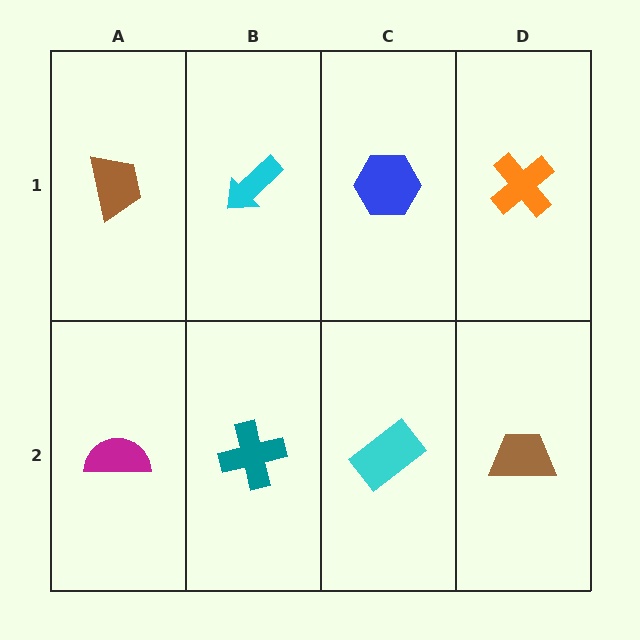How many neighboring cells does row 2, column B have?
3.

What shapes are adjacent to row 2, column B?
A cyan arrow (row 1, column B), a magenta semicircle (row 2, column A), a cyan rectangle (row 2, column C).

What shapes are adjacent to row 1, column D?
A brown trapezoid (row 2, column D), a blue hexagon (row 1, column C).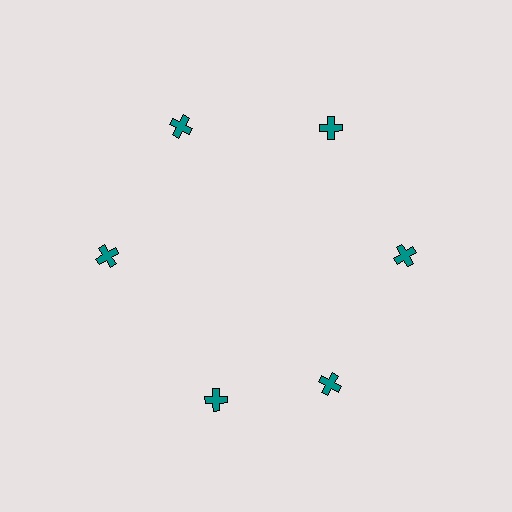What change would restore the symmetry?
The symmetry would be restored by rotating it back into even spacing with its neighbors so that all 6 crosses sit at equal angles and equal distance from the center.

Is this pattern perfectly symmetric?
No. The 6 teal crosses are arranged in a ring, but one element near the 7 o'clock position is rotated out of alignment along the ring, breaking the 6-fold rotational symmetry.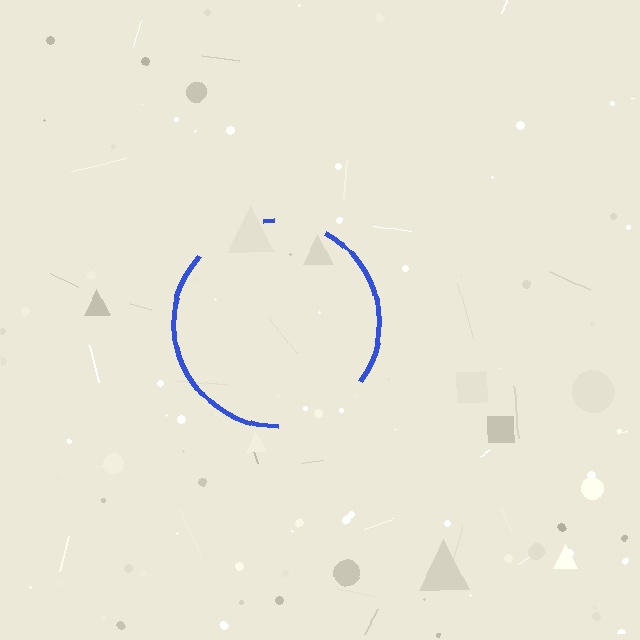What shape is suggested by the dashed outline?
The dashed outline suggests a circle.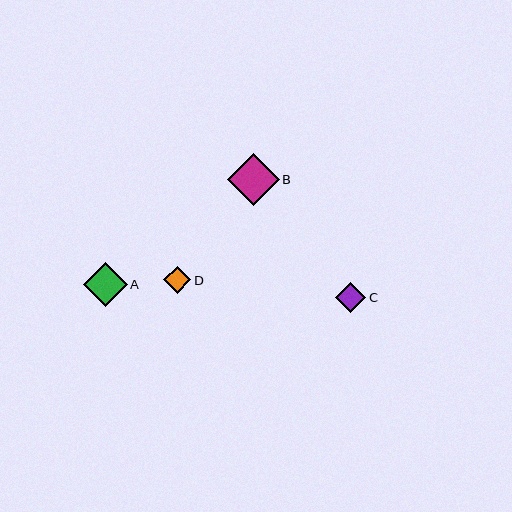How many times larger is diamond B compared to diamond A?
Diamond B is approximately 1.2 times the size of diamond A.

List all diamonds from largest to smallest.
From largest to smallest: B, A, C, D.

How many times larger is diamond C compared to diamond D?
Diamond C is approximately 1.1 times the size of diamond D.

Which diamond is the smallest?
Diamond D is the smallest with a size of approximately 27 pixels.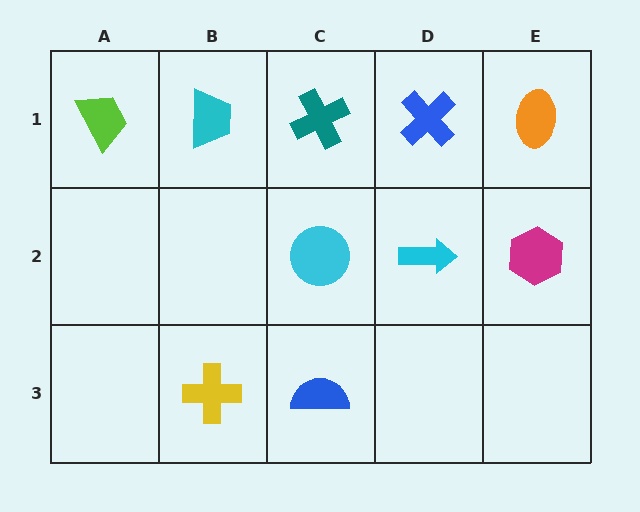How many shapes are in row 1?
5 shapes.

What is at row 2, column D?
A cyan arrow.